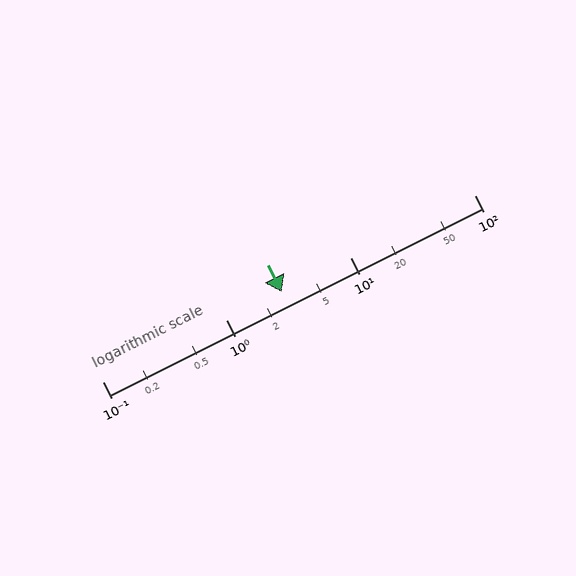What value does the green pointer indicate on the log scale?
The pointer indicates approximately 2.8.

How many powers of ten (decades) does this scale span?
The scale spans 3 decades, from 0.1 to 100.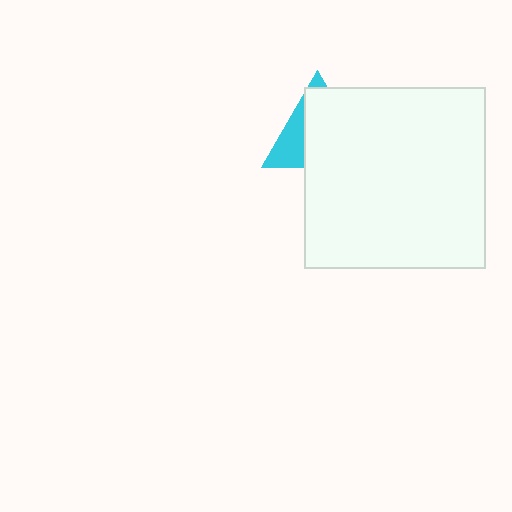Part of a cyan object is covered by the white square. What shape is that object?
It is a triangle.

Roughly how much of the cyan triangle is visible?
A small part of it is visible (roughly 32%).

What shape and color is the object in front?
The object in front is a white square.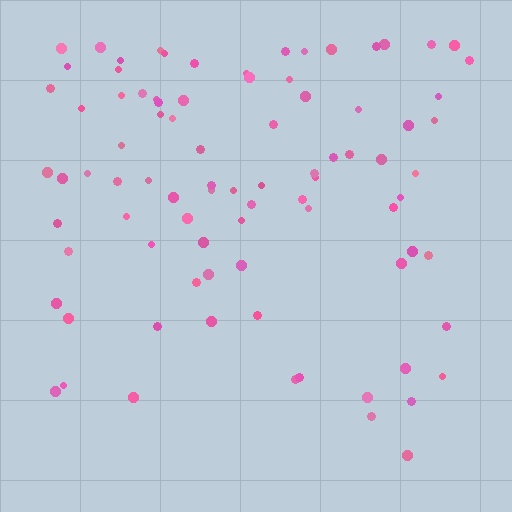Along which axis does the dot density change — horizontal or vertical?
Vertical.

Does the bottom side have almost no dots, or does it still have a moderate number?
Still a moderate number, just noticeably fewer than the top.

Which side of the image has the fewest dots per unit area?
The bottom.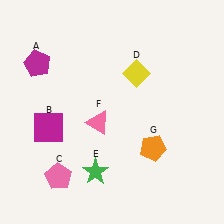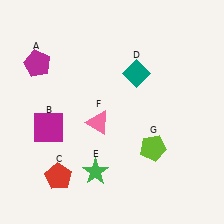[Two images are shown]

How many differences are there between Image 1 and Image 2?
There are 3 differences between the two images.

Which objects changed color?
C changed from pink to red. D changed from yellow to teal. G changed from orange to lime.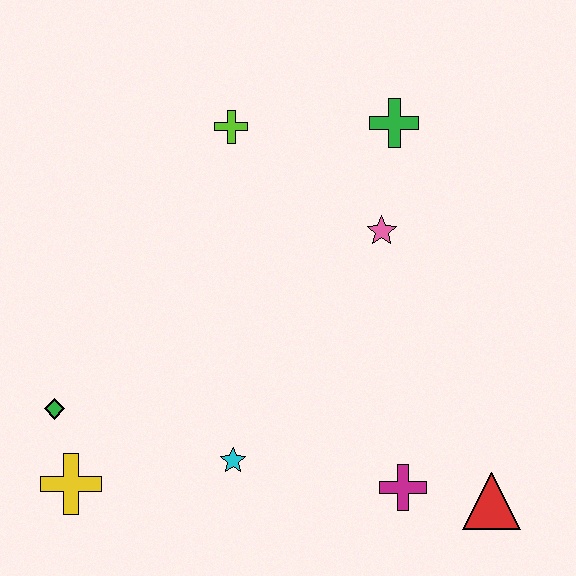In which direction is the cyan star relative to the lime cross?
The cyan star is below the lime cross.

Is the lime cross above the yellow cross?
Yes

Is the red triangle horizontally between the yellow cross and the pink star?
No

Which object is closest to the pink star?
The green cross is closest to the pink star.